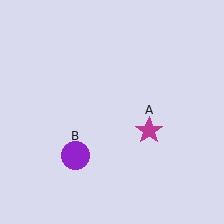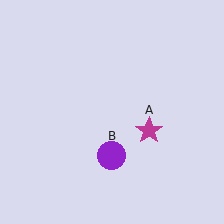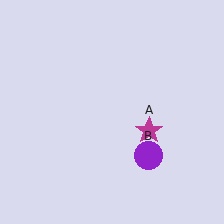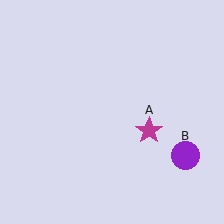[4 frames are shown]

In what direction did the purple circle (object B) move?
The purple circle (object B) moved right.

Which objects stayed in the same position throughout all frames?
Magenta star (object A) remained stationary.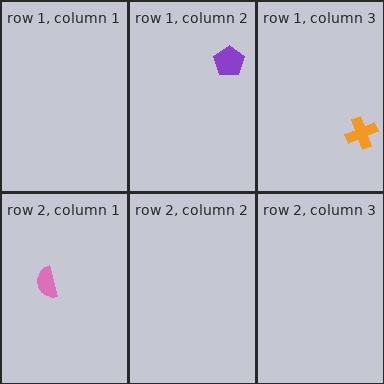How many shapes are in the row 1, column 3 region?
1.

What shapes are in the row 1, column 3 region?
The orange cross.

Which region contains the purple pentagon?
The row 1, column 2 region.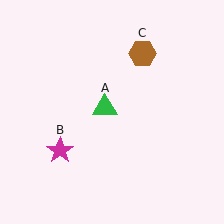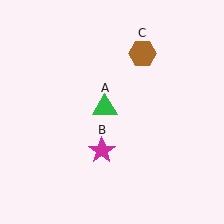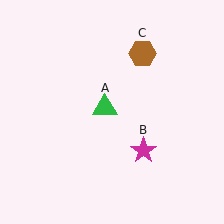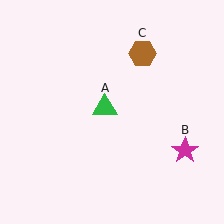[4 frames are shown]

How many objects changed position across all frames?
1 object changed position: magenta star (object B).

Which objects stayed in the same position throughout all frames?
Green triangle (object A) and brown hexagon (object C) remained stationary.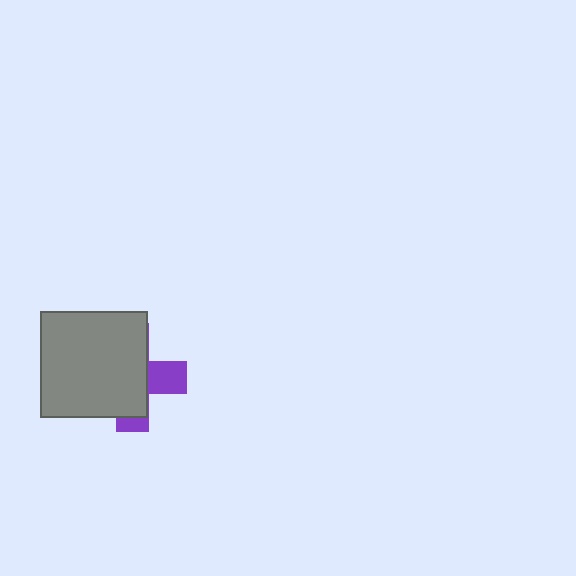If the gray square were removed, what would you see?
You would see the complete purple cross.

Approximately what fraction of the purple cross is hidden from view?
Roughly 69% of the purple cross is hidden behind the gray square.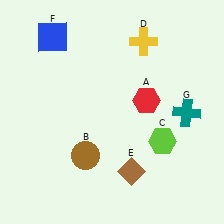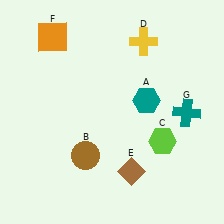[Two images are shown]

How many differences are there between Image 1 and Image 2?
There are 2 differences between the two images.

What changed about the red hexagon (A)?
In Image 1, A is red. In Image 2, it changed to teal.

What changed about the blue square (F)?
In Image 1, F is blue. In Image 2, it changed to orange.